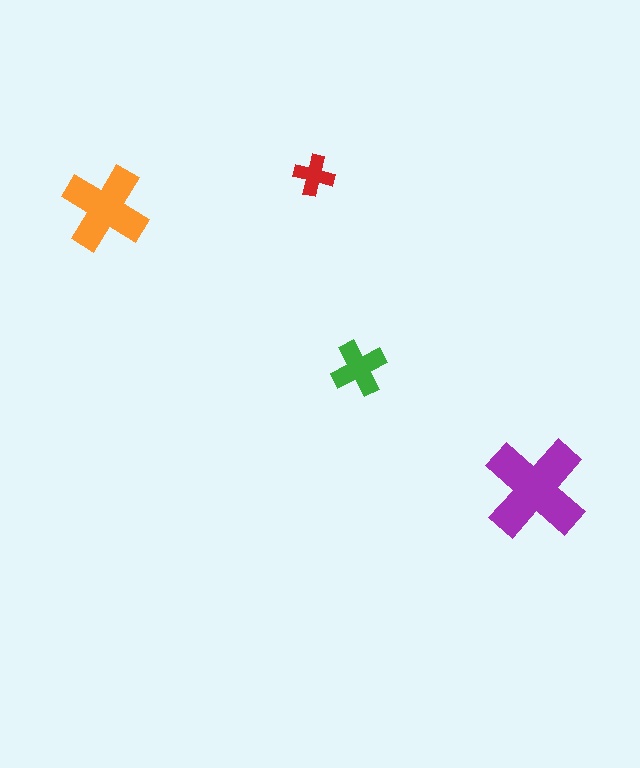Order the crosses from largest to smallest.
the purple one, the orange one, the green one, the red one.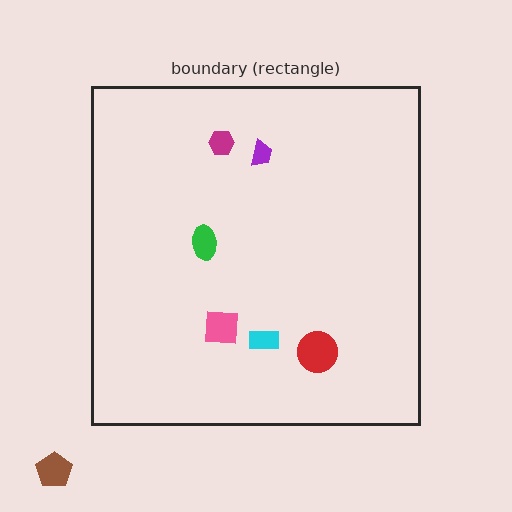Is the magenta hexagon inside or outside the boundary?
Inside.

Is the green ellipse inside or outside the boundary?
Inside.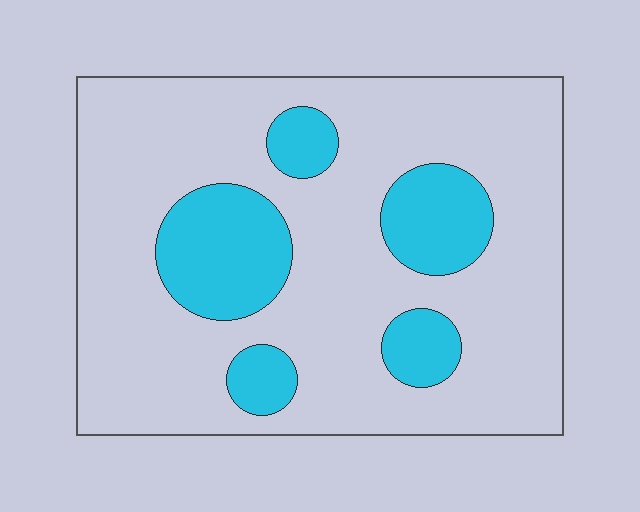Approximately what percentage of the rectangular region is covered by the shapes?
Approximately 20%.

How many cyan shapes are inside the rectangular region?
5.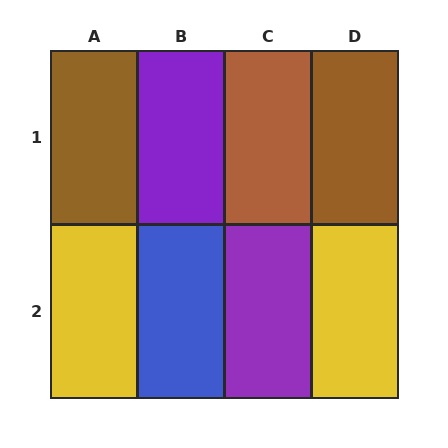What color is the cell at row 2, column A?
Yellow.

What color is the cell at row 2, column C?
Purple.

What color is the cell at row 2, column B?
Blue.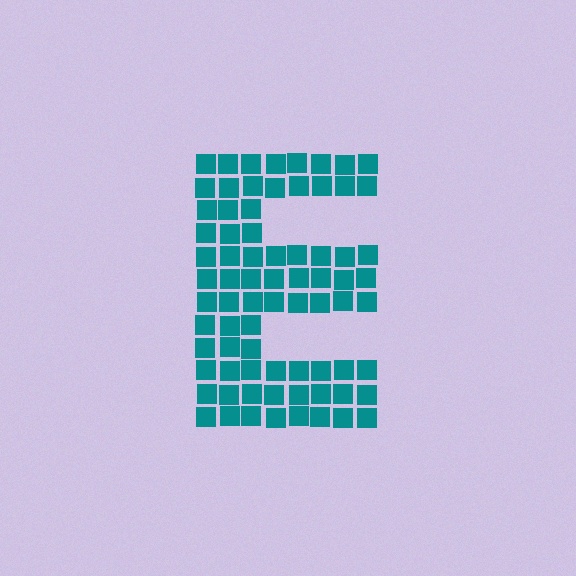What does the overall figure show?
The overall figure shows the letter E.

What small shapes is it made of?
It is made of small squares.